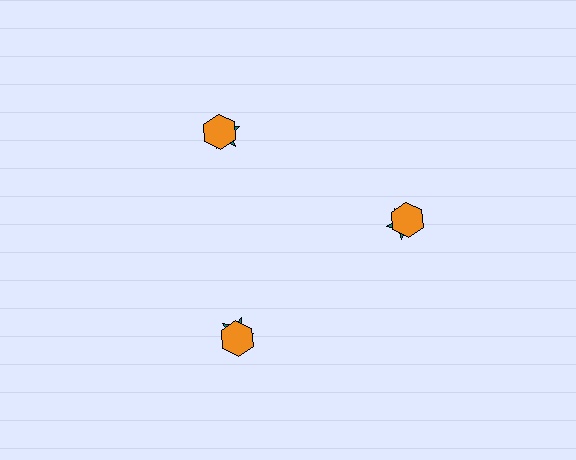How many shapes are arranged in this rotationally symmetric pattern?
There are 6 shapes, arranged in 3 groups of 2.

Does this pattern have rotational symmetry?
Yes, this pattern has 3-fold rotational symmetry. It looks the same after rotating 120 degrees around the center.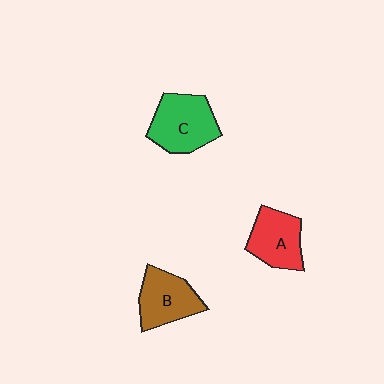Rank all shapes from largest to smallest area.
From largest to smallest: C (green), B (brown), A (red).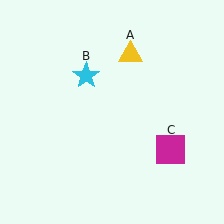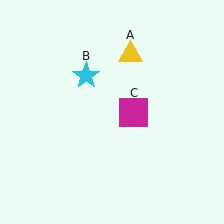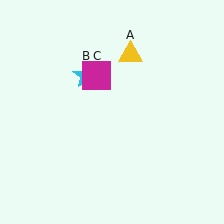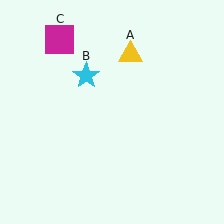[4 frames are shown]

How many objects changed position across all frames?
1 object changed position: magenta square (object C).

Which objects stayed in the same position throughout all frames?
Yellow triangle (object A) and cyan star (object B) remained stationary.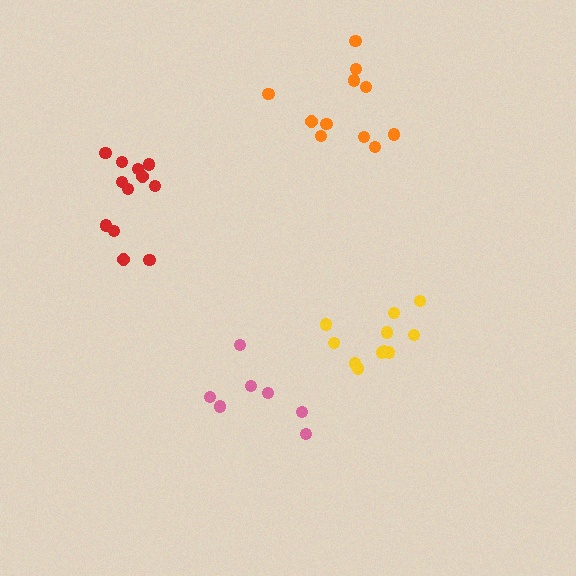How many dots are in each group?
Group 1: 7 dots, Group 2: 12 dots, Group 3: 11 dots, Group 4: 11 dots (41 total).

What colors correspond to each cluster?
The clusters are colored: pink, red, yellow, orange.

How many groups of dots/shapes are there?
There are 4 groups.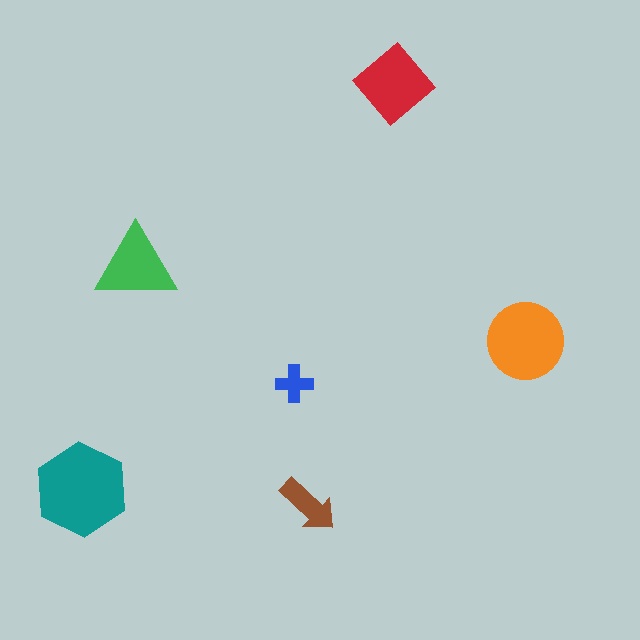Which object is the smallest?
The blue cross.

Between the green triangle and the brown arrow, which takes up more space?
The green triangle.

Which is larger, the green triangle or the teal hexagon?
The teal hexagon.